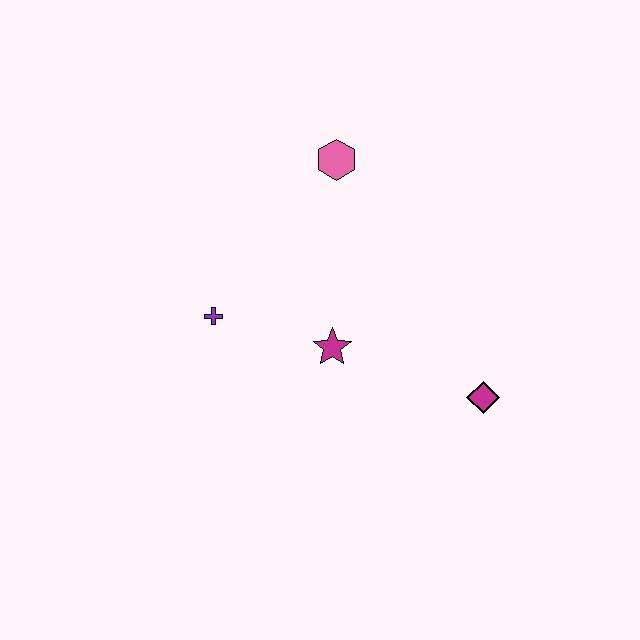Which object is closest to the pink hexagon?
The magenta star is closest to the pink hexagon.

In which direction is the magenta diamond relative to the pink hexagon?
The magenta diamond is below the pink hexagon.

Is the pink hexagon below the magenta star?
No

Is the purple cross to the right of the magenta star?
No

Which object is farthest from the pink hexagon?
The magenta diamond is farthest from the pink hexagon.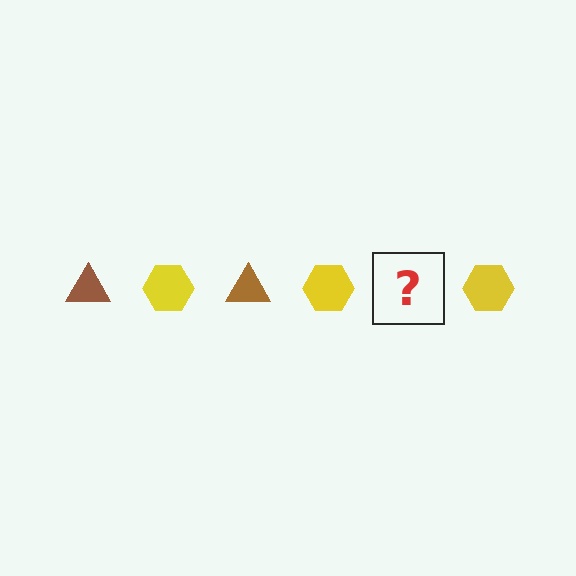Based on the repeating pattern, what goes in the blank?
The blank should be a brown triangle.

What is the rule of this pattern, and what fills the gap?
The rule is that the pattern alternates between brown triangle and yellow hexagon. The gap should be filled with a brown triangle.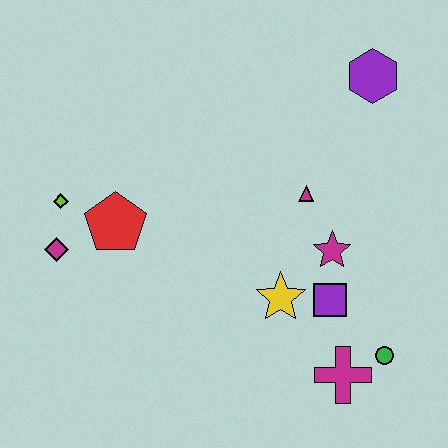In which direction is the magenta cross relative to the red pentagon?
The magenta cross is to the right of the red pentagon.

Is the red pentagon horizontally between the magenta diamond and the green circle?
Yes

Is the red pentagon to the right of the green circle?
No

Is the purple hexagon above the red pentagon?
Yes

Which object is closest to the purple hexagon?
The magenta triangle is closest to the purple hexagon.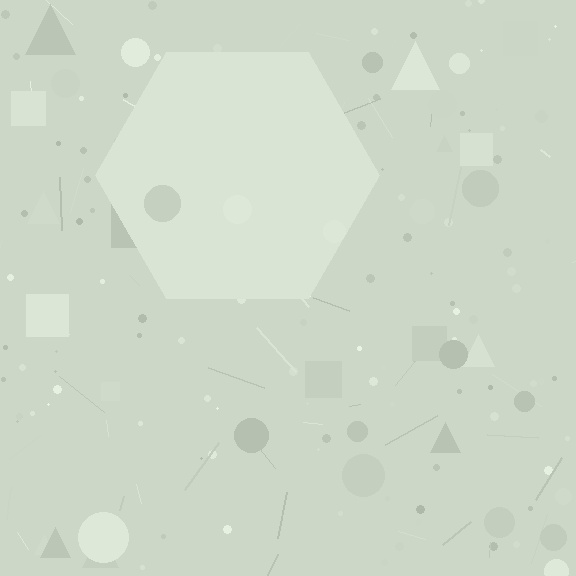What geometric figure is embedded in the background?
A hexagon is embedded in the background.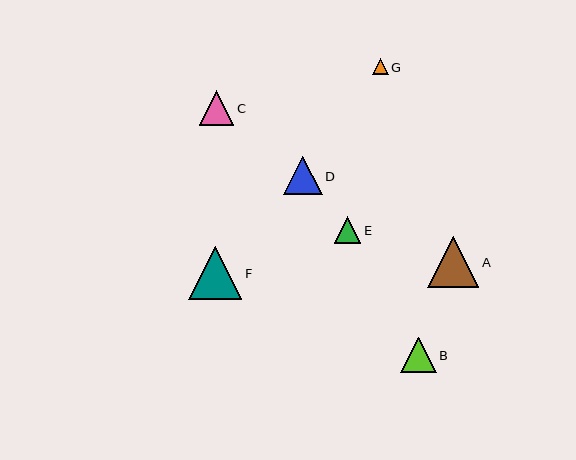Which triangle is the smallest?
Triangle G is the smallest with a size of approximately 16 pixels.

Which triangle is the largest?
Triangle F is the largest with a size of approximately 53 pixels.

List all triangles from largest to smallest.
From largest to smallest: F, A, D, B, C, E, G.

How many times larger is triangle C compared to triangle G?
Triangle C is approximately 2.2 times the size of triangle G.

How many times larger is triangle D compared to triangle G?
Triangle D is approximately 2.4 times the size of triangle G.